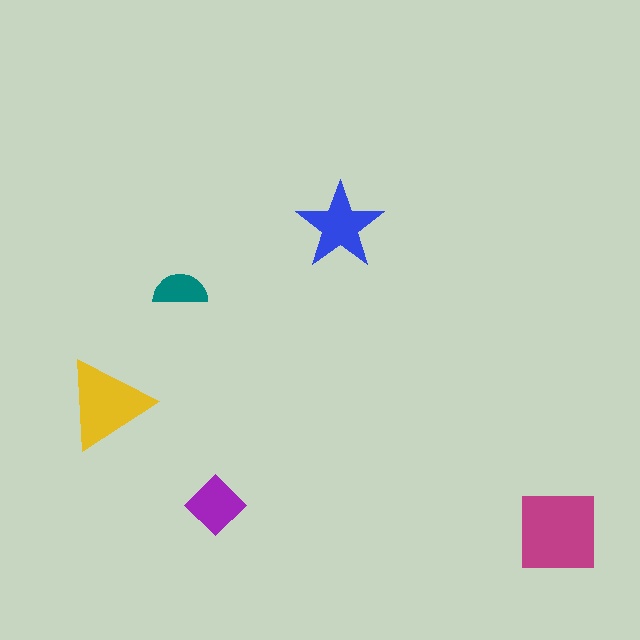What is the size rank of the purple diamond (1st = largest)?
4th.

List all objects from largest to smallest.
The magenta square, the yellow triangle, the blue star, the purple diamond, the teal semicircle.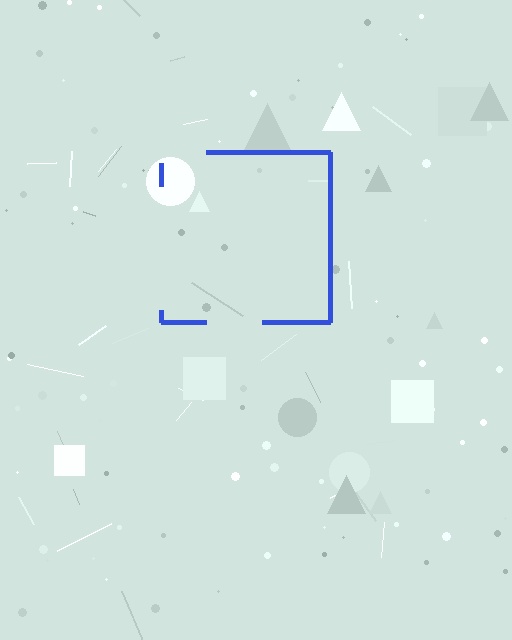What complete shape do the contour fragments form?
The contour fragments form a square.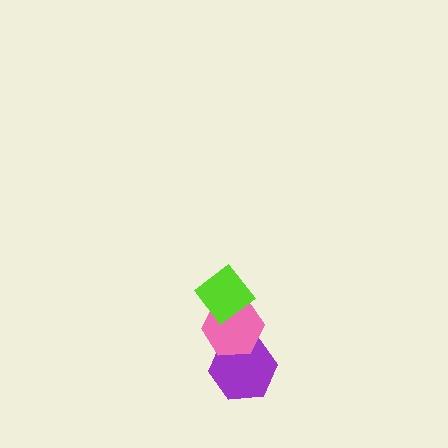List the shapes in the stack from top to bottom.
From top to bottom: the lime diamond, the pink hexagon, the purple hexagon.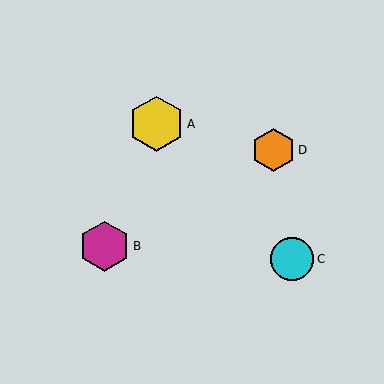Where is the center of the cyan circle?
The center of the cyan circle is at (292, 259).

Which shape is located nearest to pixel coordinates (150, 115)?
The yellow hexagon (labeled A) at (157, 124) is nearest to that location.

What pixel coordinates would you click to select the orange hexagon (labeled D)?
Click at (273, 150) to select the orange hexagon D.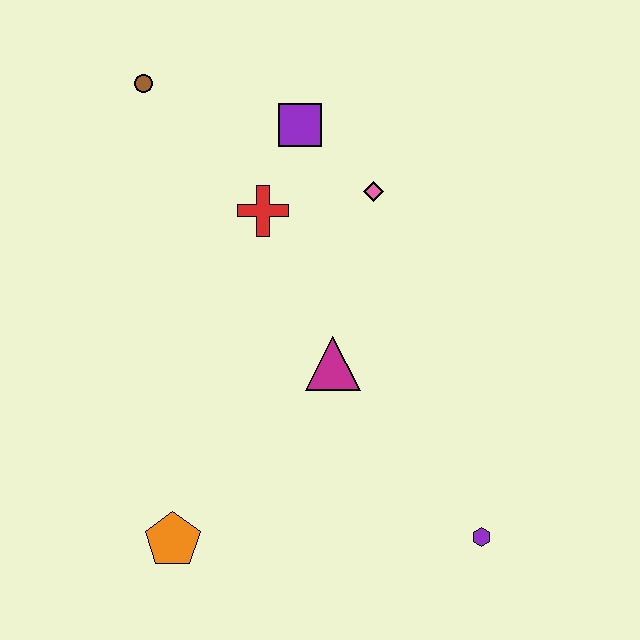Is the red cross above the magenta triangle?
Yes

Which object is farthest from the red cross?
The purple hexagon is farthest from the red cross.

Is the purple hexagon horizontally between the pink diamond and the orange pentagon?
No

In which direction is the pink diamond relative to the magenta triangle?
The pink diamond is above the magenta triangle.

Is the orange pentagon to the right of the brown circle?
Yes